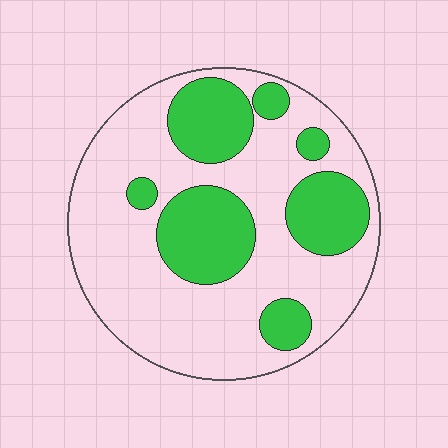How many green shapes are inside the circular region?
7.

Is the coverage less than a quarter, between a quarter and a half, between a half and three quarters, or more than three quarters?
Between a quarter and a half.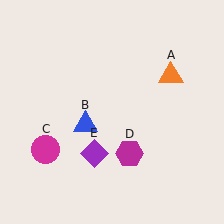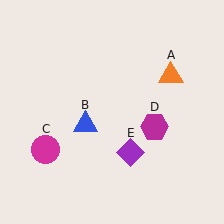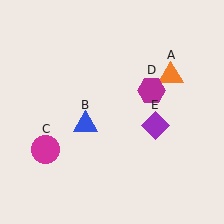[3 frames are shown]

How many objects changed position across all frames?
2 objects changed position: magenta hexagon (object D), purple diamond (object E).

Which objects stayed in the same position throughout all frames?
Orange triangle (object A) and blue triangle (object B) and magenta circle (object C) remained stationary.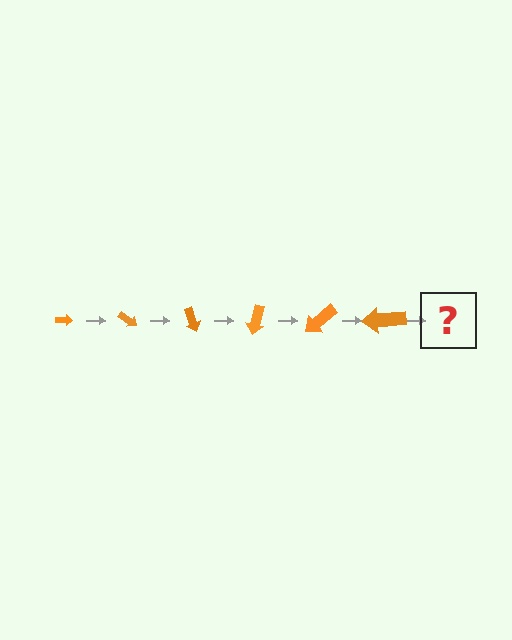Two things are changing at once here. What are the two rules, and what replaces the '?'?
The two rules are that the arrow grows larger each step and it rotates 35 degrees each step. The '?' should be an arrow, larger than the previous one and rotated 210 degrees from the start.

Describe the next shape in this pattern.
It should be an arrow, larger than the previous one and rotated 210 degrees from the start.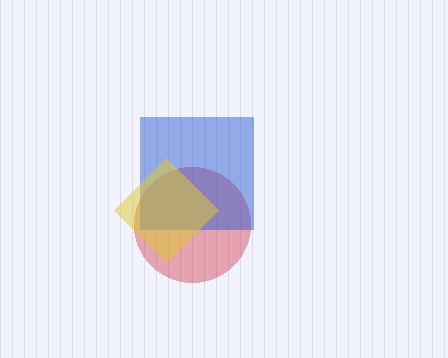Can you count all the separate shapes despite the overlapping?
Yes, there are 3 separate shapes.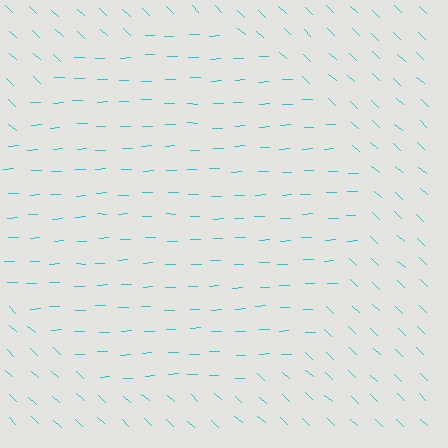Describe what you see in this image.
The image is filled with small cyan line segments. A circle region in the image has lines oriented differently from the surrounding lines, creating a visible texture boundary.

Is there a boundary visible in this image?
Yes, there is a texture boundary formed by a change in line orientation.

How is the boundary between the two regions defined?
The boundary is defined purely by a change in line orientation (approximately 45 degrees difference). All lines are the same color and thickness.